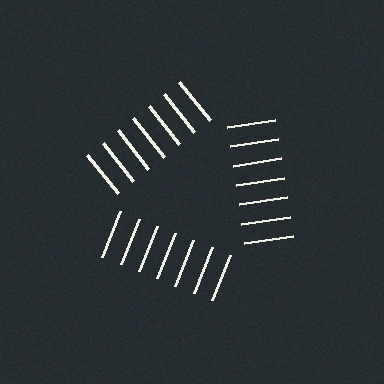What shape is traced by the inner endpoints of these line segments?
An illusory triangle — the line segments terminate on its edges but no continuous stroke is drawn.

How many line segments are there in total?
21 — 7 along each of the 3 edges.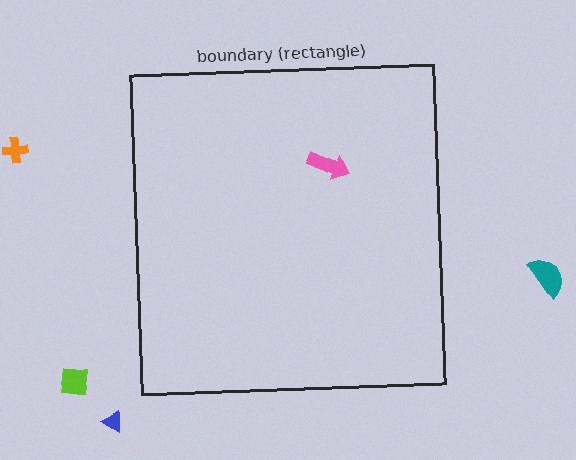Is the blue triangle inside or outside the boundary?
Outside.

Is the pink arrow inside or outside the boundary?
Inside.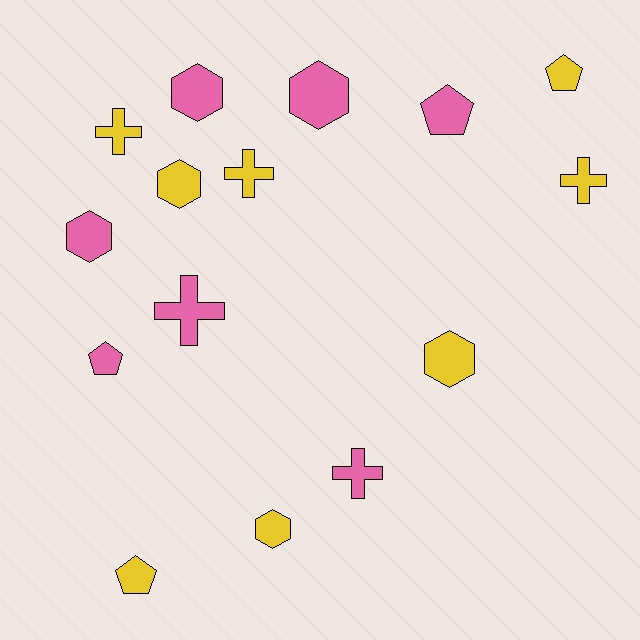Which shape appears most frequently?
Hexagon, with 6 objects.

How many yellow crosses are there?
There are 3 yellow crosses.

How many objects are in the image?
There are 15 objects.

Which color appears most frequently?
Yellow, with 8 objects.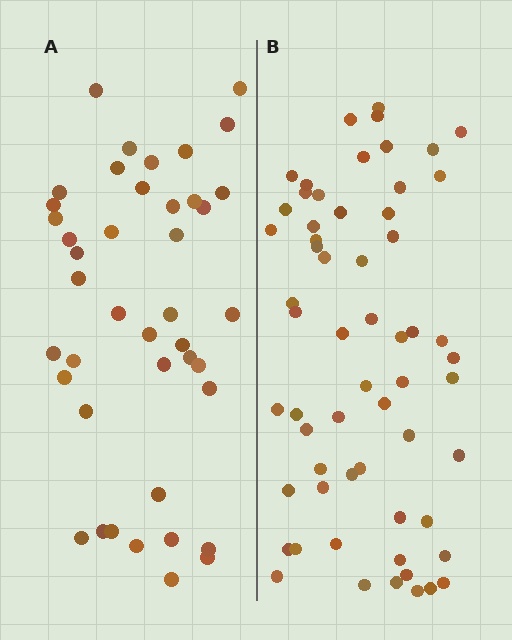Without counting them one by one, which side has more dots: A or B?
Region B (the right region) has more dots.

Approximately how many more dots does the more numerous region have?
Region B has approximately 20 more dots than region A.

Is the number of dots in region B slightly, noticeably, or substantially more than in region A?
Region B has noticeably more, but not dramatically so. The ratio is roughly 1.4 to 1.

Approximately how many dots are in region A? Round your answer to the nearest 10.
About 40 dots. (The exact count is 42, which rounds to 40.)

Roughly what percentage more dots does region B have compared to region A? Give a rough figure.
About 45% more.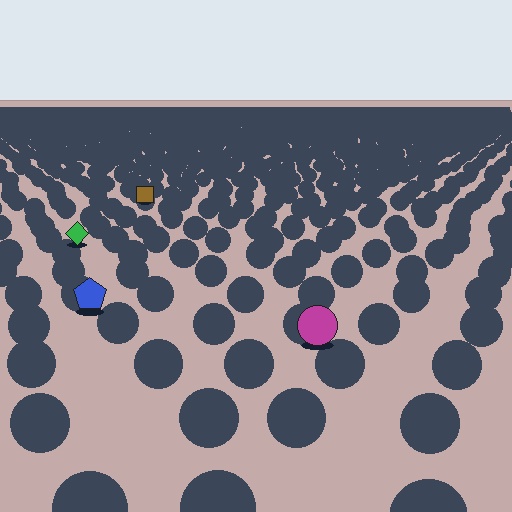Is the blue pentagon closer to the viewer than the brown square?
Yes. The blue pentagon is closer — you can tell from the texture gradient: the ground texture is coarser near it.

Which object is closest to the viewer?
The magenta circle is closest. The texture marks near it are larger and more spread out.